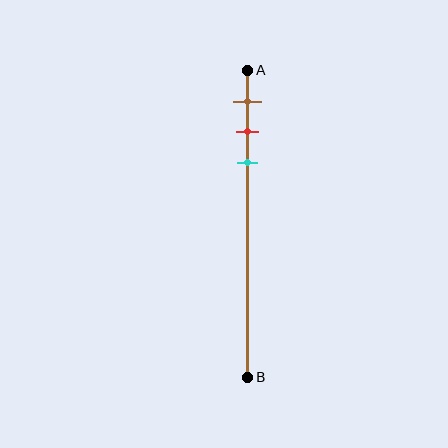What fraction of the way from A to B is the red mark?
The red mark is approximately 20% (0.2) of the way from A to B.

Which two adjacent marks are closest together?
The red and cyan marks are the closest adjacent pair.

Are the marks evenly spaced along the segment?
Yes, the marks are approximately evenly spaced.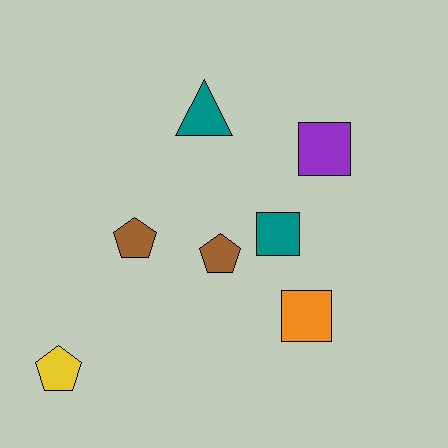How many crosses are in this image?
There are no crosses.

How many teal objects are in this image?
There are 2 teal objects.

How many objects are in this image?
There are 7 objects.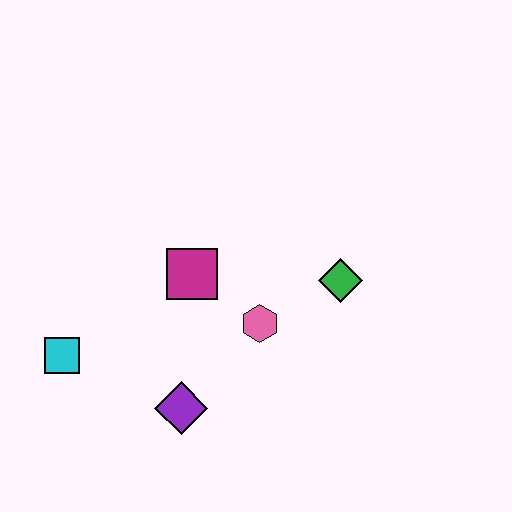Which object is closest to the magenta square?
The pink hexagon is closest to the magenta square.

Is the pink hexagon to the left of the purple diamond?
No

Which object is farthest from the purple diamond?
The green diamond is farthest from the purple diamond.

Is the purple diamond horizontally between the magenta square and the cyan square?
Yes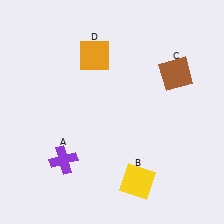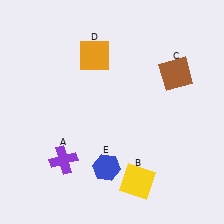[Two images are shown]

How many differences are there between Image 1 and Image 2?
There is 1 difference between the two images.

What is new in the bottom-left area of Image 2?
A blue hexagon (E) was added in the bottom-left area of Image 2.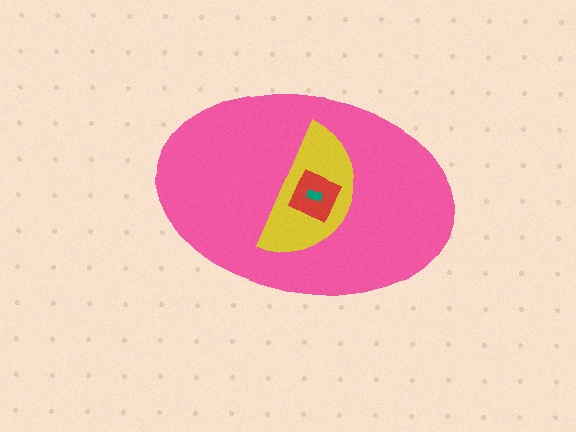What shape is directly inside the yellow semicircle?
The red diamond.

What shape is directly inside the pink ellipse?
The yellow semicircle.